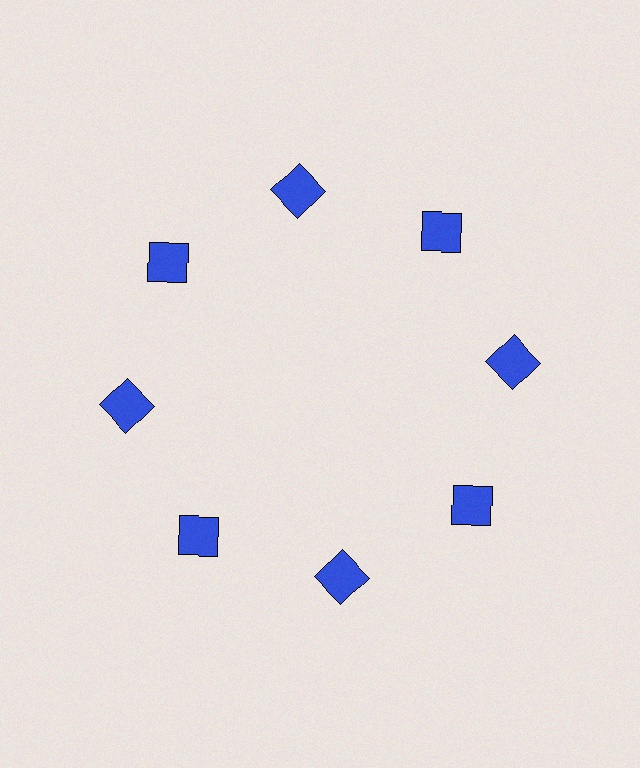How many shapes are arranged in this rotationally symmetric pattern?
There are 8 shapes, arranged in 8 groups of 1.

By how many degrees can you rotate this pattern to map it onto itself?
The pattern maps onto itself every 45 degrees of rotation.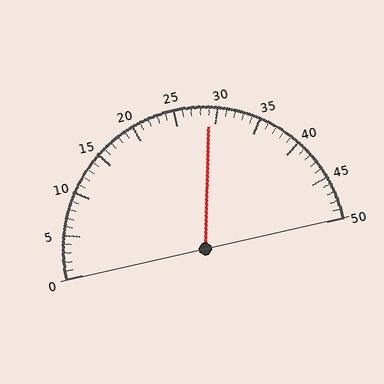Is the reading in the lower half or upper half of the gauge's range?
The reading is in the upper half of the range (0 to 50).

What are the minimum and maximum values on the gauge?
The gauge ranges from 0 to 50.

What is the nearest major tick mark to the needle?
The nearest major tick mark is 30.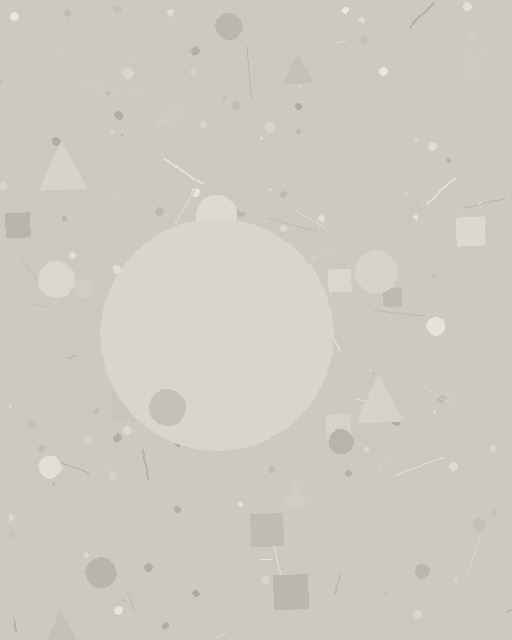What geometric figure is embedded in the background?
A circle is embedded in the background.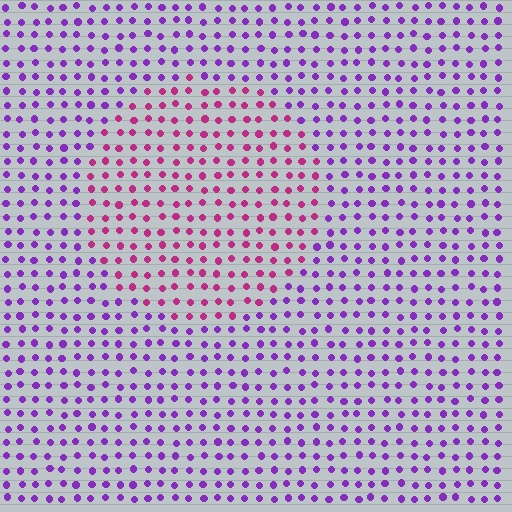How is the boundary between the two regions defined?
The boundary is defined purely by a slight shift in hue (about 45 degrees). Spacing, size, and orientation are identical on both sides.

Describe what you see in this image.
The image is filled with small purple elements in a uniform arrangement. A circle-shaped region is visible where the elements are tinted to a slightly different hue, forming a subtle color boundary.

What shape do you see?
I see a circle.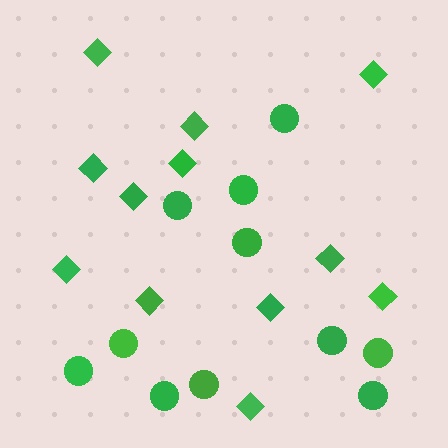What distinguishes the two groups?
There are 2 groups: one group of diamonds (12) and one group of circles (11).